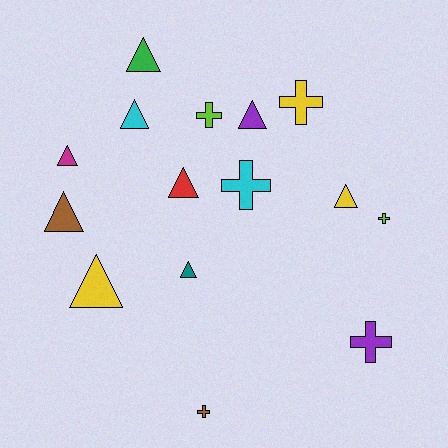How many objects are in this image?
There are 15 objects.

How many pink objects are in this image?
There are no pink objects.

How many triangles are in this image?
There are 9 triangles.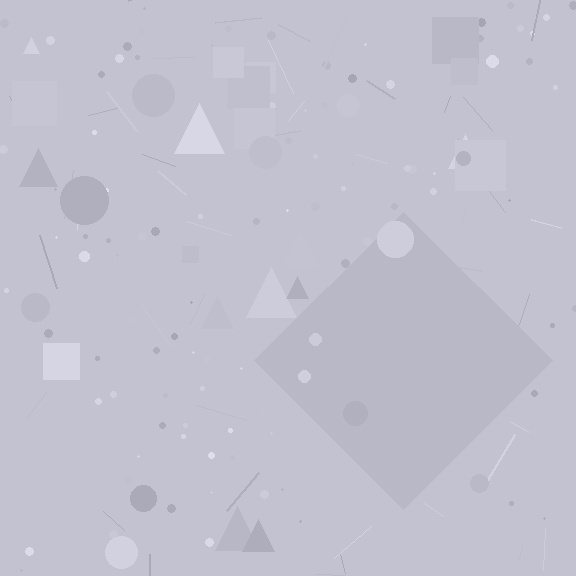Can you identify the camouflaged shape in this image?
The camouflaged shape is a diamond.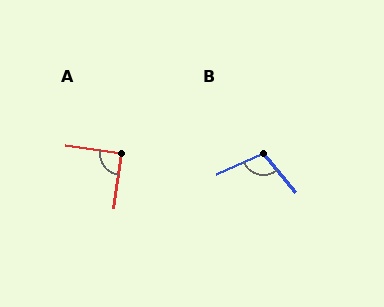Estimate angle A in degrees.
Approximately 91 degrees.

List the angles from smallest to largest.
A (91°), B (106°).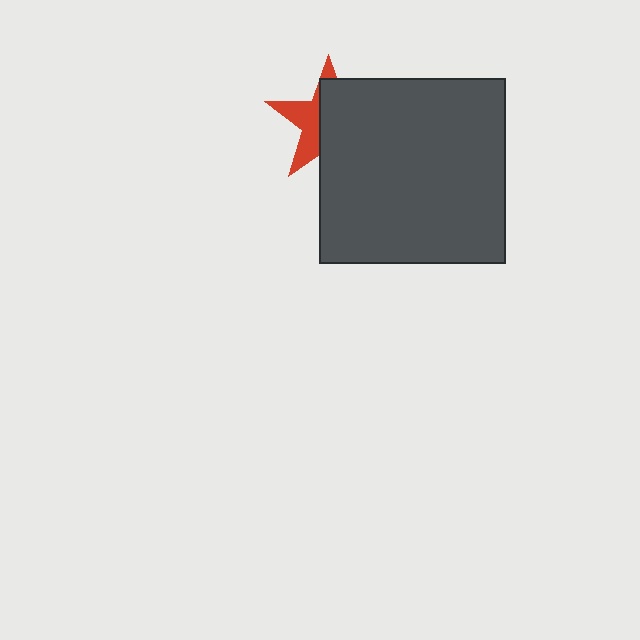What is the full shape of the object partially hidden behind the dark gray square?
The partially hidden object is a red star.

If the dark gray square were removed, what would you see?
You would see the complete red star.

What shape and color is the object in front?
The object in front is a dark gray square.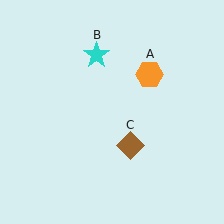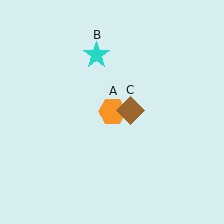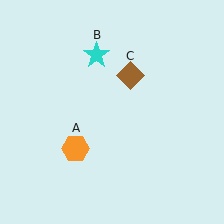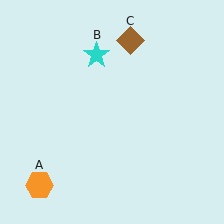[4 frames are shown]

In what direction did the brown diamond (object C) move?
The brown diamond (object C) moved up.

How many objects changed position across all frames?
2 objects changed position: orange hexagon (object A), brown diamond (object C).